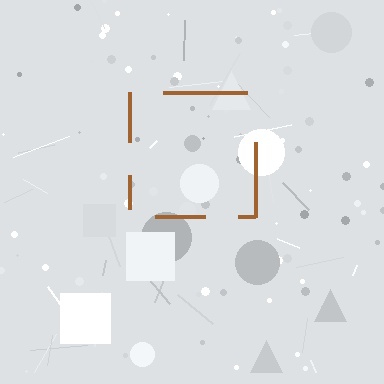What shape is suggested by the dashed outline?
The dashed outline suggests a square.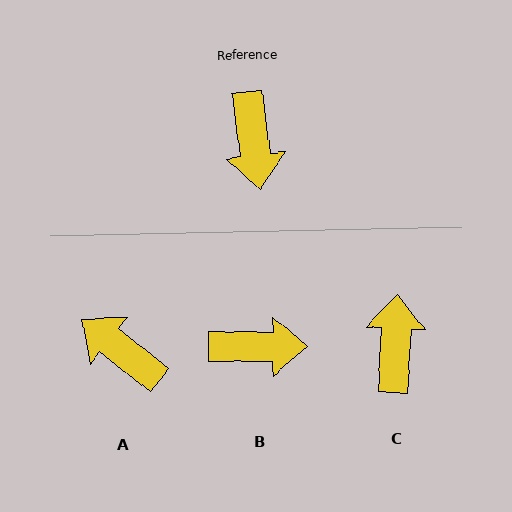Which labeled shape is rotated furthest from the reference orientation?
C, about 170 degrees away.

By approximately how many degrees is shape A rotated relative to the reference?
Approximately 136 degrees clockwise.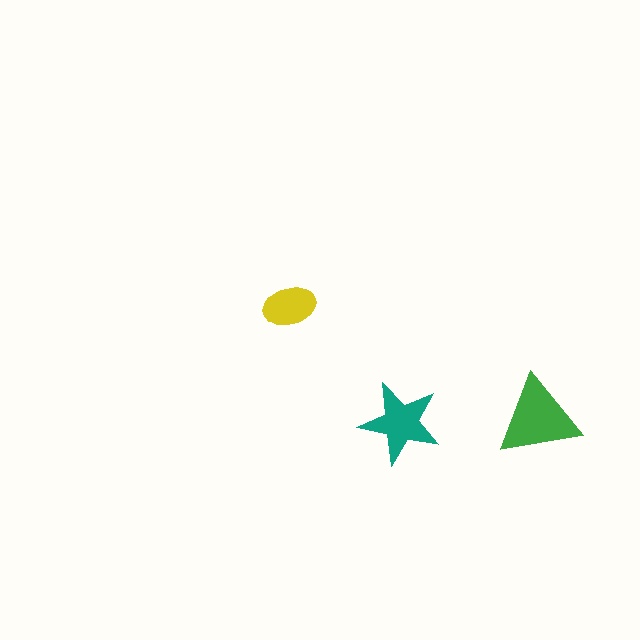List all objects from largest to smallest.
The green triangle, the teal star, the yellow ellipse.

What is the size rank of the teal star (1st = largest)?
2nd.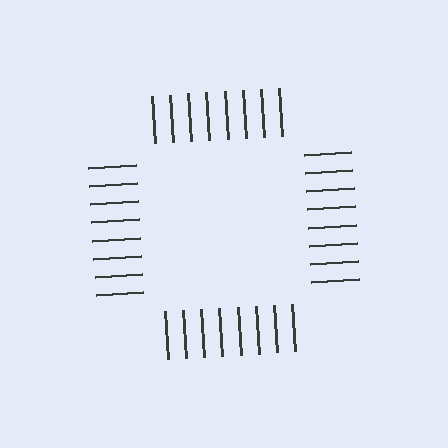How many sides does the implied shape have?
4 sides — the line-ends trace a square.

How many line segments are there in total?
32 — 8 along each of the 4 edges.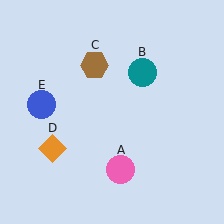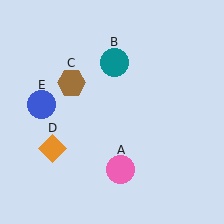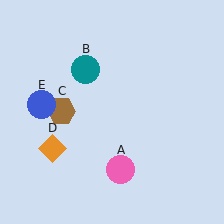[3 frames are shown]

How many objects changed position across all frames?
2 objects changed position: teal circle (object B), brown hexagon (object C).